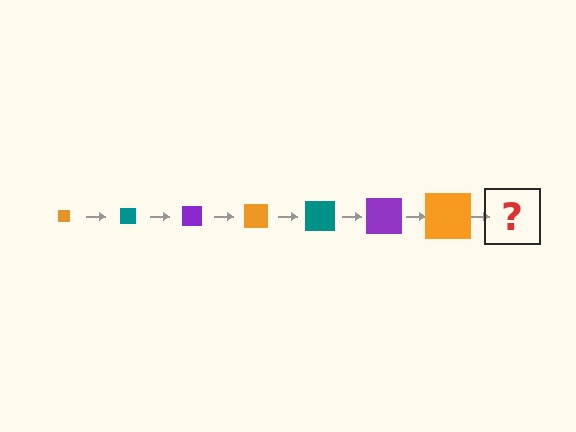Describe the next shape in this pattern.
It should be a teal square, larger than the previous one.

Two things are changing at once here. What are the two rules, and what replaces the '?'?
The two rules are that the square grows larger each step and the color cycles through orange, teal, and purple. The '?' should be a teal square, larger than the previous one.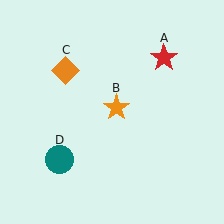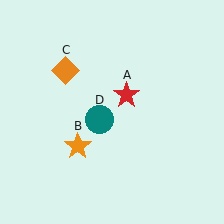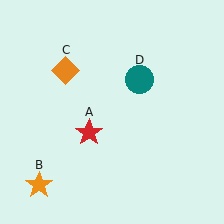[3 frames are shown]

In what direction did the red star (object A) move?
The red star (object A) moved down and to the left.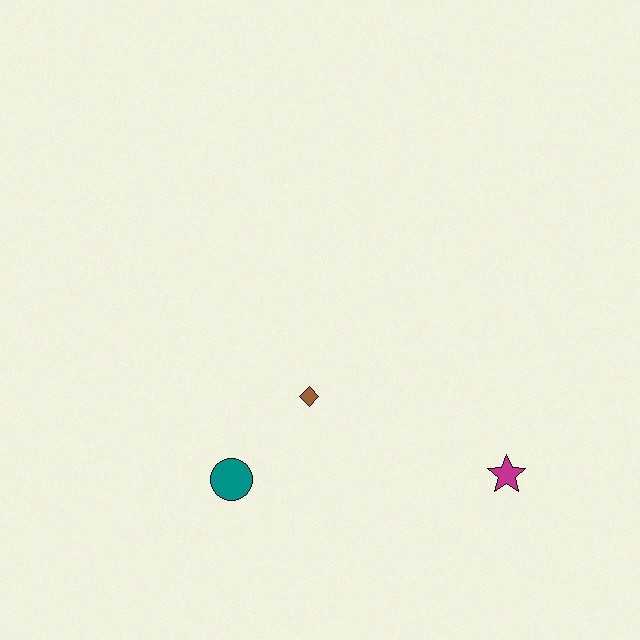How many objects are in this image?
There are 3 objects.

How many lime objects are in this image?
There are no lime objects.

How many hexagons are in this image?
There are no hexagons.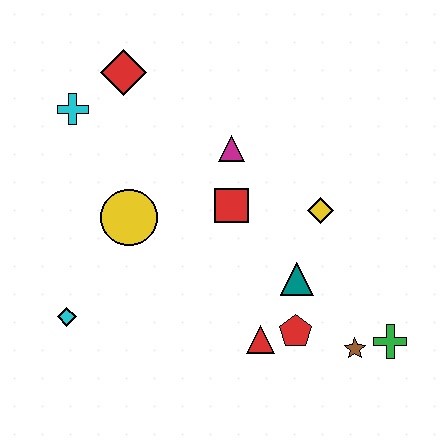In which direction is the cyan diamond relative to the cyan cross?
The cyan diamond is below the cyan cross.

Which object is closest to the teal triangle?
The red pentagon is closest to the teal triangle.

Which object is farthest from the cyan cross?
The green cross is farthest from the cyan cross.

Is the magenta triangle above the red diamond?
No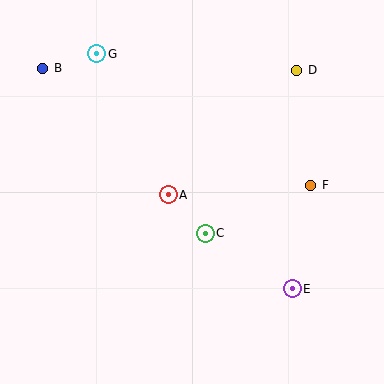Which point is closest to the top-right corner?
Point D is closest to the top-right corner.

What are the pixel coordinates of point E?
Point E is at (292, 289).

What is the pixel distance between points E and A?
The distance between E and A is 155 pixels.